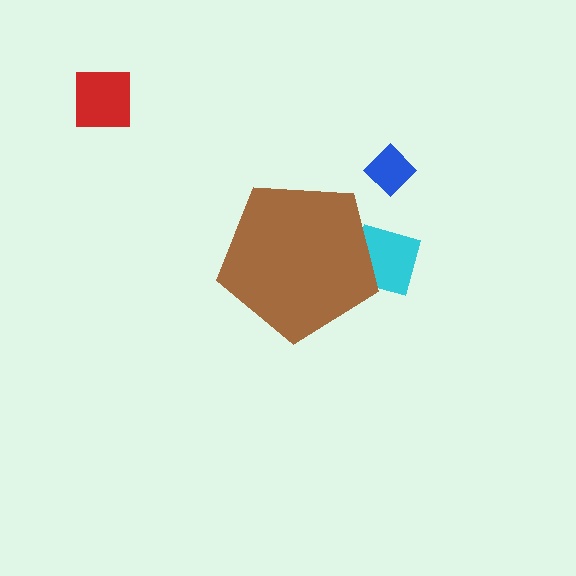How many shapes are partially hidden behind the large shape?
1 shape is partially hidden.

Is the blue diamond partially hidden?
No, the blue diamond is fully visible.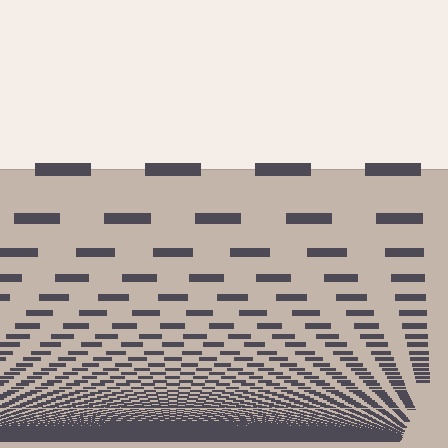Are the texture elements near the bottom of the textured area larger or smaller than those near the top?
Smaller. The gradient is inverted — elements near the bottom are smaller and denser.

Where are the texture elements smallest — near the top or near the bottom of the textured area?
Near the bottom.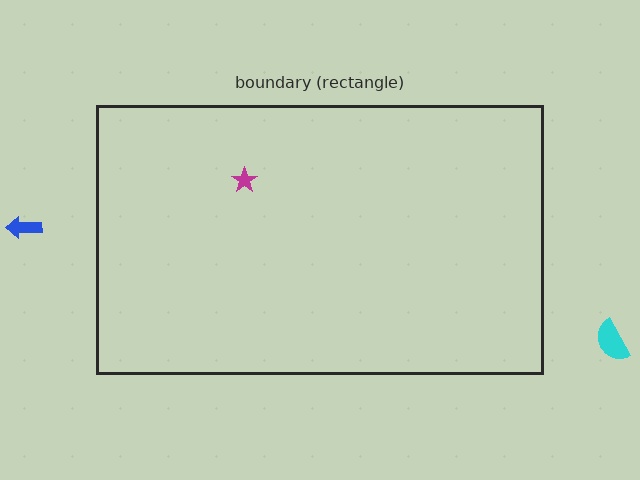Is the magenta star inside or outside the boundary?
Inside.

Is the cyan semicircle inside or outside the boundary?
Outside.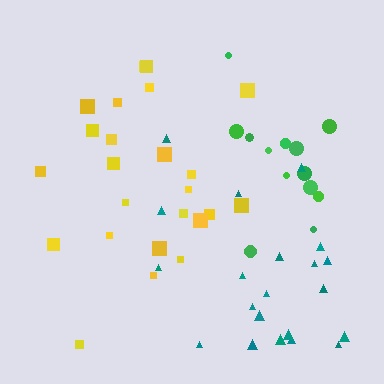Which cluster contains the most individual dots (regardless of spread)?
Yellow (24).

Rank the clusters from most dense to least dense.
yellow, teal, green.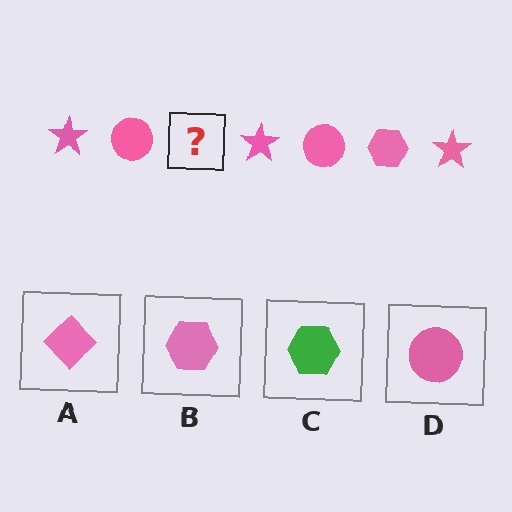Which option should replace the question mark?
Option B.